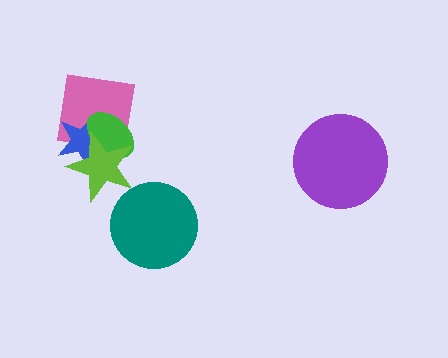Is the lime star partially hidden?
No, no other shape covers it.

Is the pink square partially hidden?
Yes, it is partially covered by another shape.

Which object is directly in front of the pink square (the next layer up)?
The blue star is directly in front of the pink square.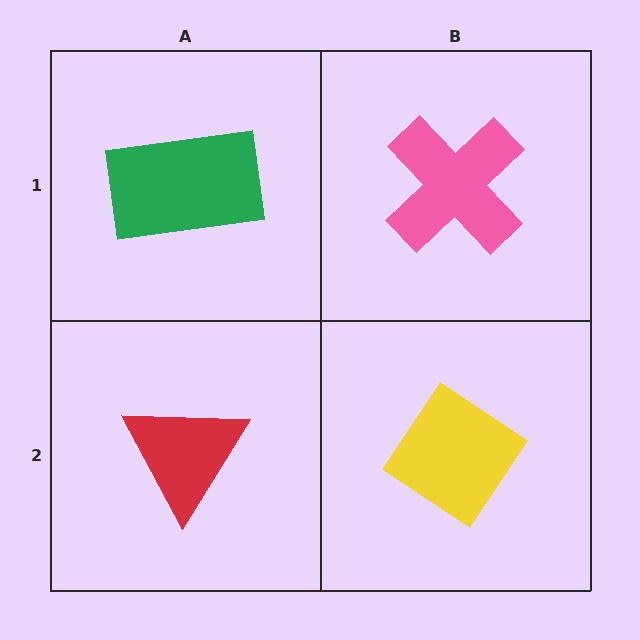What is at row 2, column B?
A yellow diamond.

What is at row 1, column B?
A pink cross.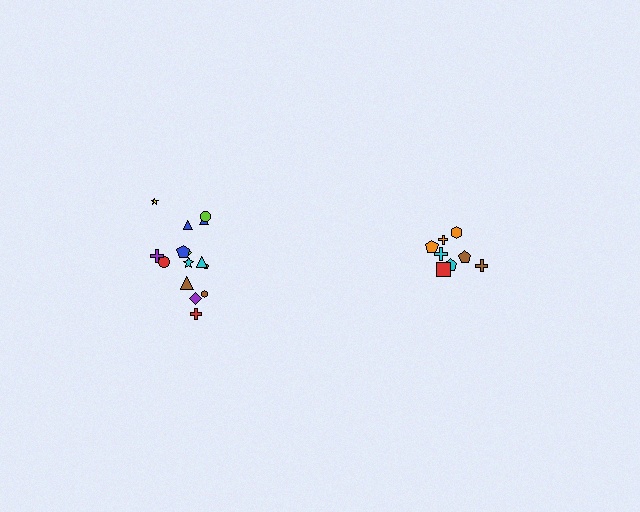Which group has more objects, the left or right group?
The left group.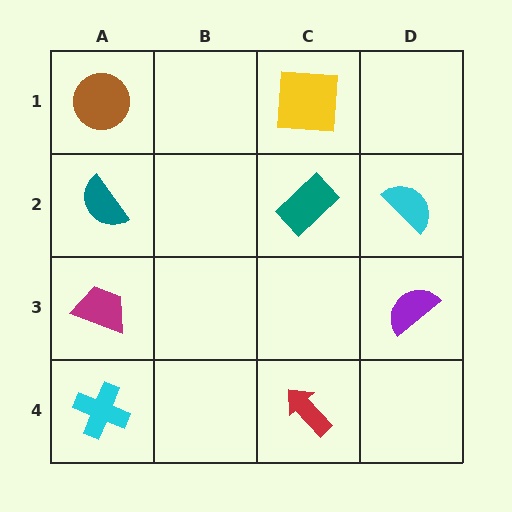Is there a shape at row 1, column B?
No, that cell is empty.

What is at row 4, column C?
A red arrow.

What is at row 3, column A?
A magenta trapezoid.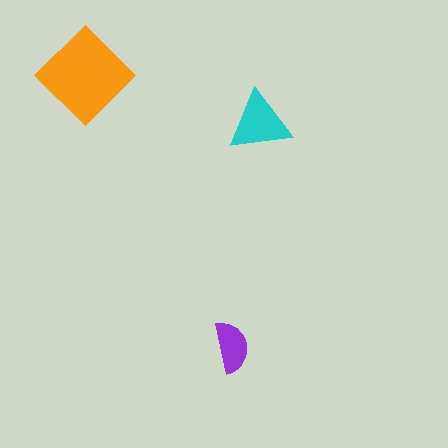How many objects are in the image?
There are 3 objects in the image.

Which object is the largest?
The orange diamond.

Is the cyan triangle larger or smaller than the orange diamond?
Smaller.